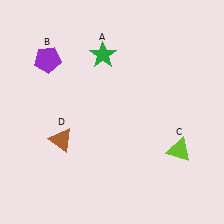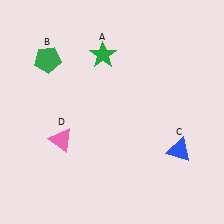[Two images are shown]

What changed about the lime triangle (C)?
In Image 1, C is lime. In Image 2, it changed to blue.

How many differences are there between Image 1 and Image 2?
There are 3 differences between the two images.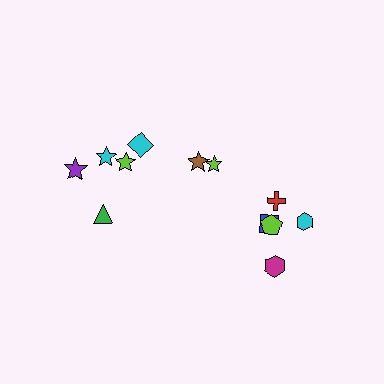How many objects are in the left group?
There are 5 objects.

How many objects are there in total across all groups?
There are 12 objects.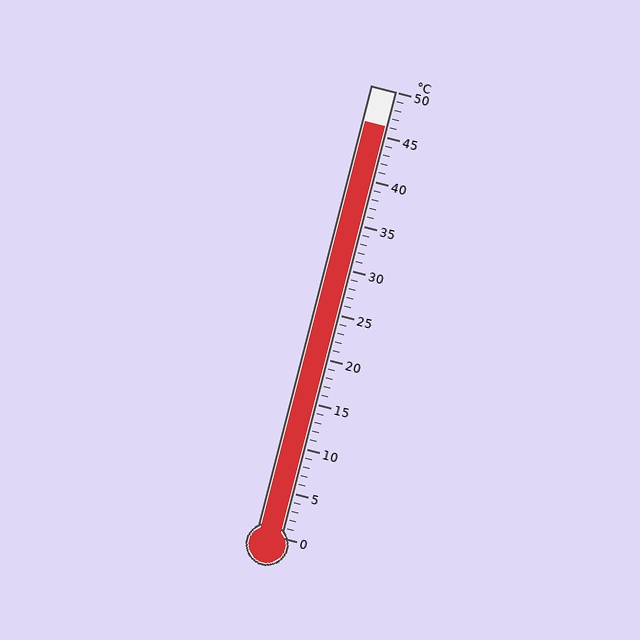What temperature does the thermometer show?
The thermometer shows approximately 46°C.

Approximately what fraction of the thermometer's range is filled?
The thermometer is filled to approximately 90% of its range.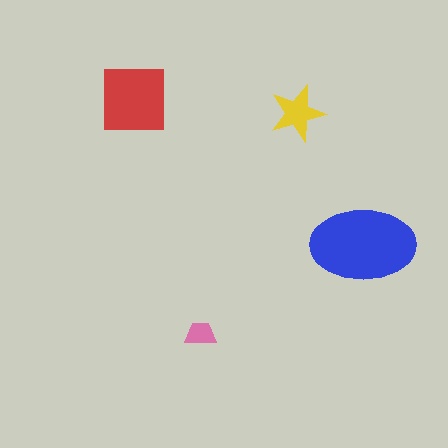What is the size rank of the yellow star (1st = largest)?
3rd.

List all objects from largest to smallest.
The blue ellipse, the red square, the yellow star, the pink trapezoid.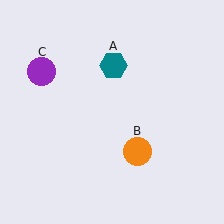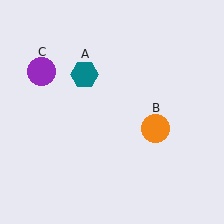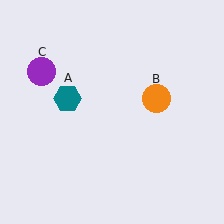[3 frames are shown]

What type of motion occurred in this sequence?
The teal hexagon (object A), orange circle (object B) rotated counterclockwise around the center of the scene.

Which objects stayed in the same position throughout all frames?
Purple circle (object C) remained stationary.